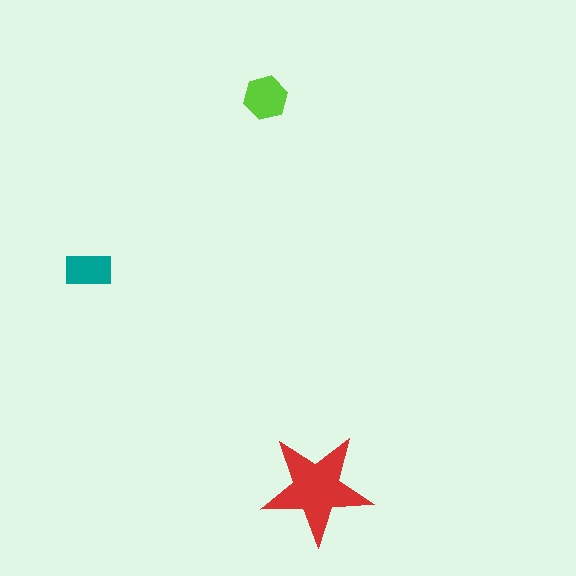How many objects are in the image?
There are 3 objects in the image.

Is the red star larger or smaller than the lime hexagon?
Larger.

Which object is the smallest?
The teal rectangle.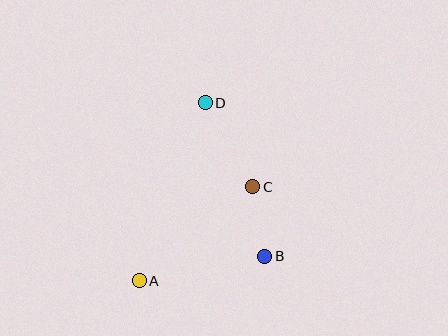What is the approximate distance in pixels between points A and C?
The distance between A and C is approximately 147 pixels.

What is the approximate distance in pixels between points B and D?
The distance between B and D is approximately 164 pixels.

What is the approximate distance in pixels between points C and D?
The distance between C and D is approximately 96 pixels.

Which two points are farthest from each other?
Points A and D are farthest from each other.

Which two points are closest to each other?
Points B and C are closest to each other.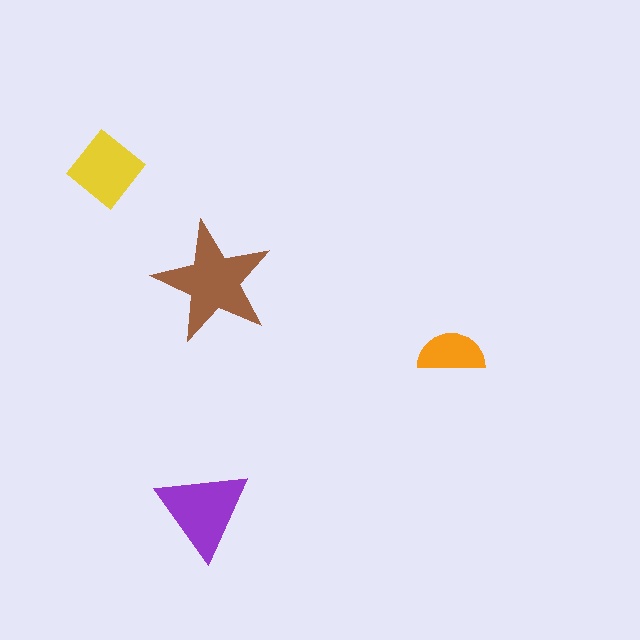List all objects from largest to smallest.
The brown star, the purple triangle, the yellow diamond, the orange semicircle.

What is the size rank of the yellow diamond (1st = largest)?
3rd.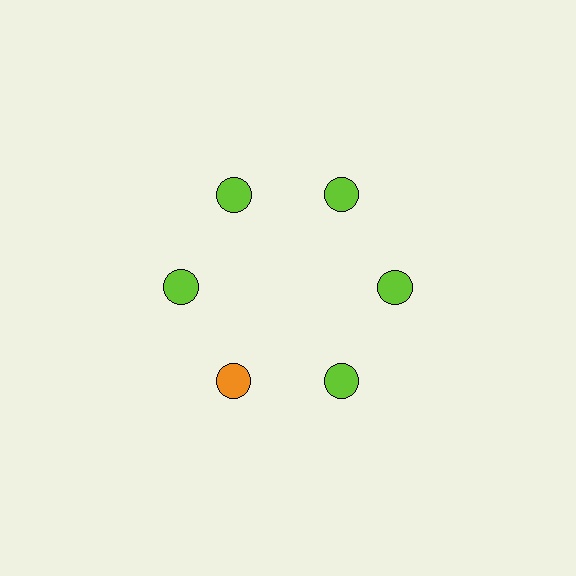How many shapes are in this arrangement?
There are 6 shapes arranged in a ring pattern.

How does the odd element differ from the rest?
It has a different color: orange instead of lime.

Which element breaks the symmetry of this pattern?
The orange circle at roughly the 7 o'clock position breaks the symmetry. All other shapes are lime circles.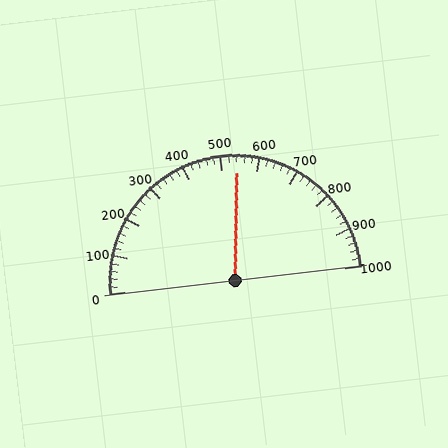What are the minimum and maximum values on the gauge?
The gauge ranges from 0 to 1000.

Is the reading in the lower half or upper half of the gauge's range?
The reading is in the upper half of the range (0 to 1000).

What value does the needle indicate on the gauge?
The needle indicates approximately 540.